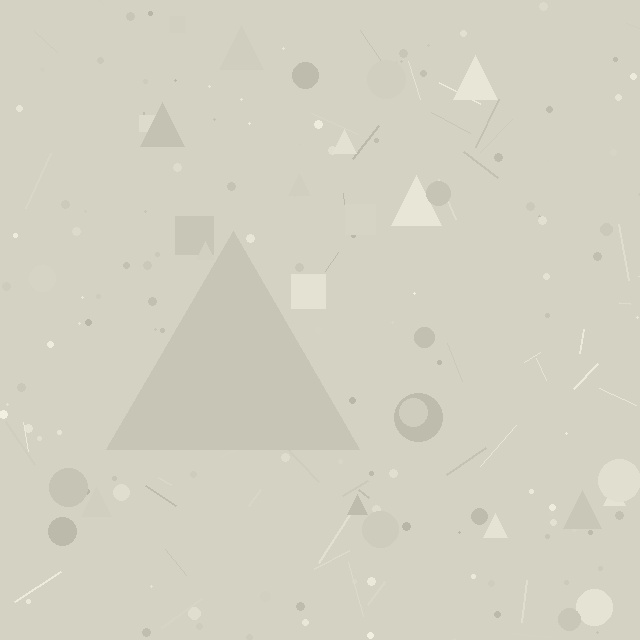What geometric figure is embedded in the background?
A triangle is embedded in the background.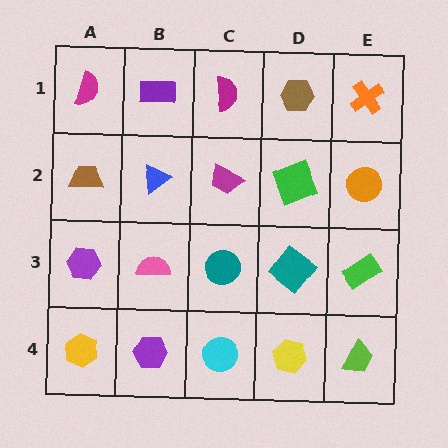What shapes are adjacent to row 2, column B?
A purple rectangle (row 1, column B), a pink semicircle (row 3, column B), a brown trapezoid (row 2, column A), a magenta trapezoid (row 2, column C).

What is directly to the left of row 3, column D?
A teal circle.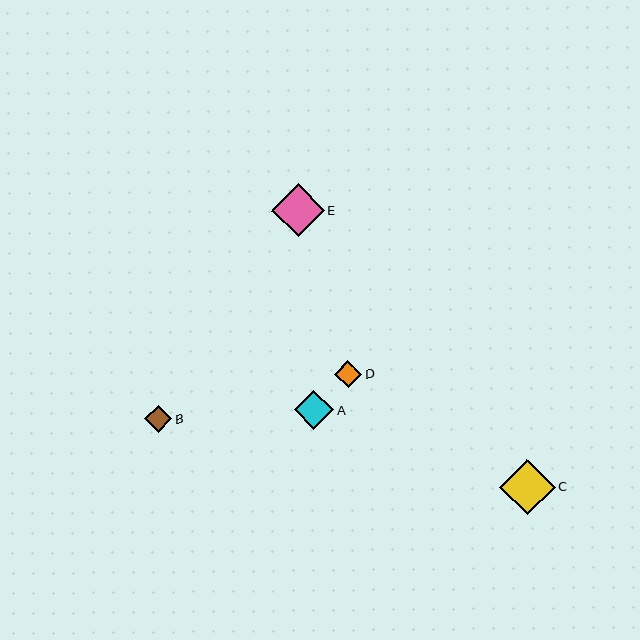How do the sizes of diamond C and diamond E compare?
Diamond C and diamond E are approximately the same size.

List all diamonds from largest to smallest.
From largest to smallest: C, E, A, D, B.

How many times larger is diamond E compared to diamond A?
Diamond E is approximately 1.3 times the size of diamond A.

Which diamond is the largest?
Diamond C is the largest with a size of approximately 55 pixels.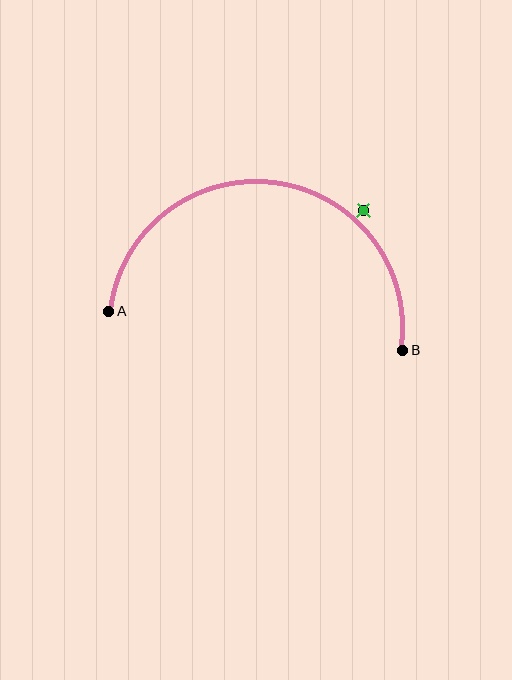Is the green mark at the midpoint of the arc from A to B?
No — the green mark does not lie on the arc at all. It sits slightly outside the curve.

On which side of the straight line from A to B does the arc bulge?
The arc bulges above the straight line connecting A and B.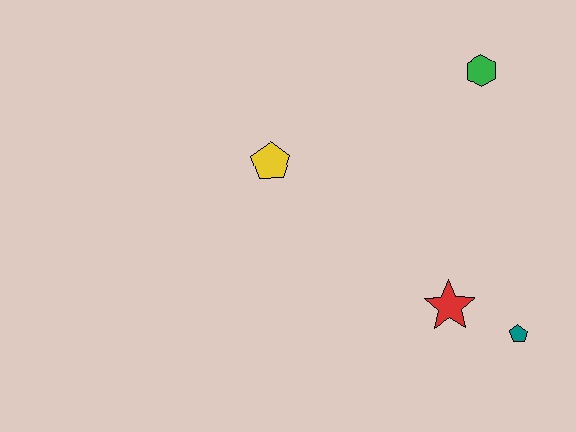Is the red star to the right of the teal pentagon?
No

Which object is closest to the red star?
The teal pentagon is closest to the red star.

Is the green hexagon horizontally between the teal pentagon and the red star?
Yes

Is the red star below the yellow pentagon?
Yes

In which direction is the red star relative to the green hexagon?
The red star is below the green hexagon.